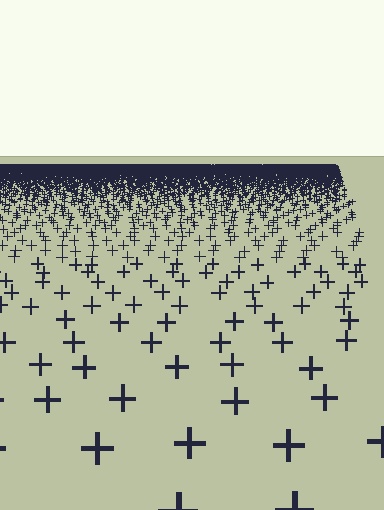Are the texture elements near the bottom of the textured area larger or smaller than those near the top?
Larger. Near the bottom, elements are closer to the viewer and appear at a bigger on-screen size.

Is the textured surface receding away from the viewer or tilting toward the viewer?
The surface is receding away from the viewer. Texture elements get smaller and denser toward the top.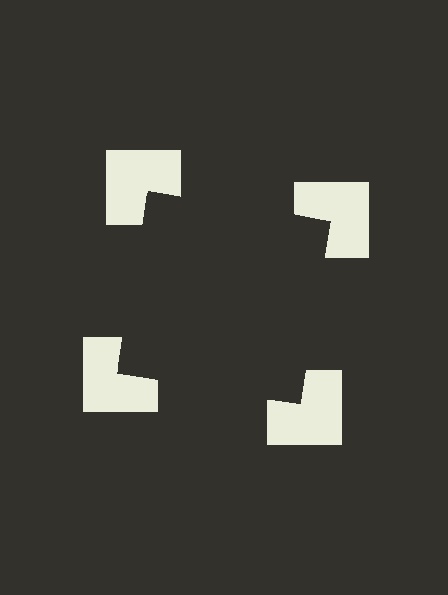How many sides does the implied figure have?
4 sides.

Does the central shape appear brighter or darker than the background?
It typically appears slightly darker than the background, even though no actual brightness change is drawn.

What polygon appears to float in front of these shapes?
An illusory square — its edges are inferred from the aligned wedge cuts in the notched squares, not physically drawn.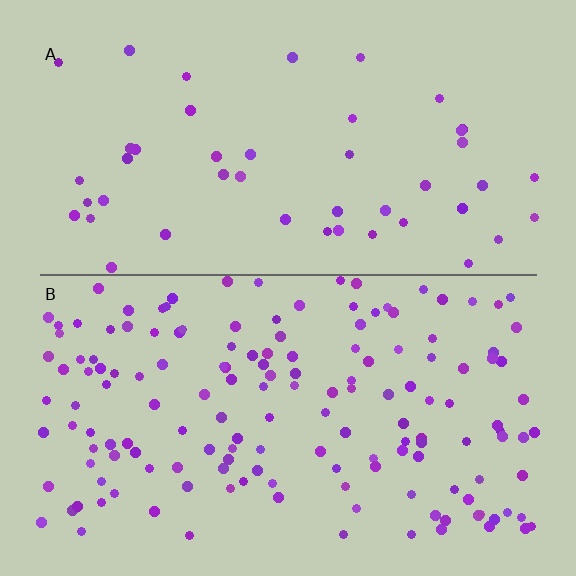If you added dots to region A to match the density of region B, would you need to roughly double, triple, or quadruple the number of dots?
Approximately triple.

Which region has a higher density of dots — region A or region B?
B (the bottom).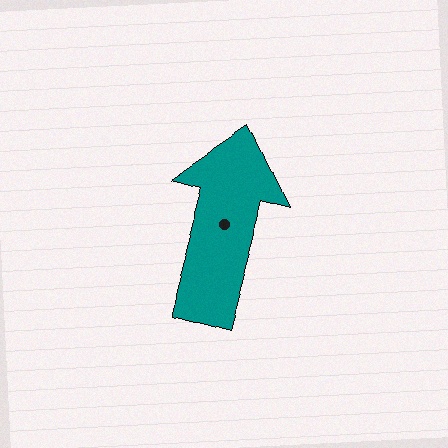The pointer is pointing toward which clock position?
Roughly 1 o'clock.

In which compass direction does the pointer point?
North.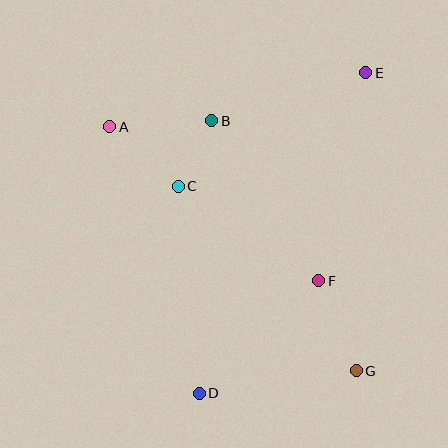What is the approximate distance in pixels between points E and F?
The distance between E and F is approximately 213 pixels.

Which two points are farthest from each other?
Points D and E are farthest from each other.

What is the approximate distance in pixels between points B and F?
The distance between B and F is approximately 193 pixels.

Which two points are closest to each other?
Points B and C are closest to each other.